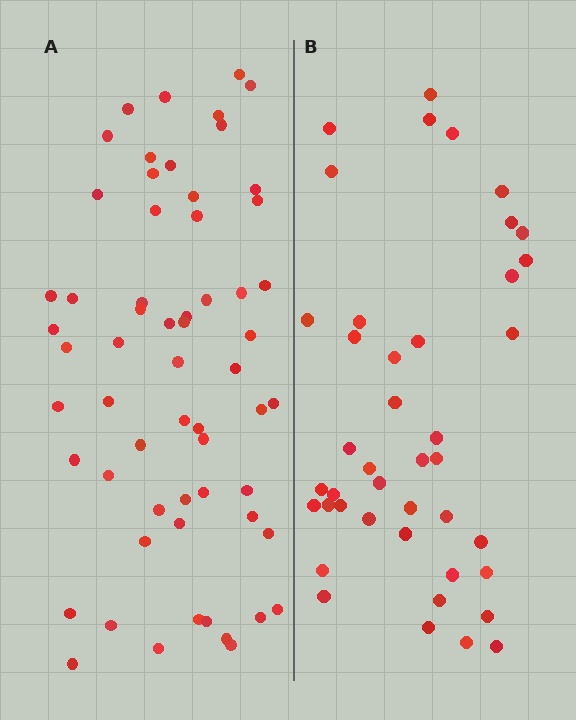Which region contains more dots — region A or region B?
Region A (the left region) has more dots.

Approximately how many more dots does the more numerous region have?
Region A has approximately 20 more dots than region B.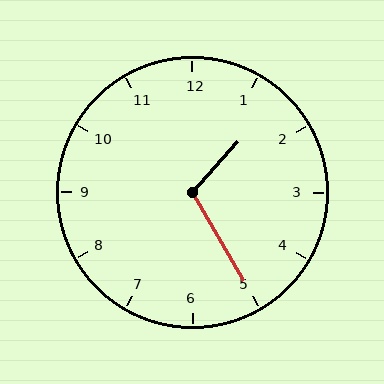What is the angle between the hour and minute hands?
Approximately 108 degrees.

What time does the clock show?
1:25.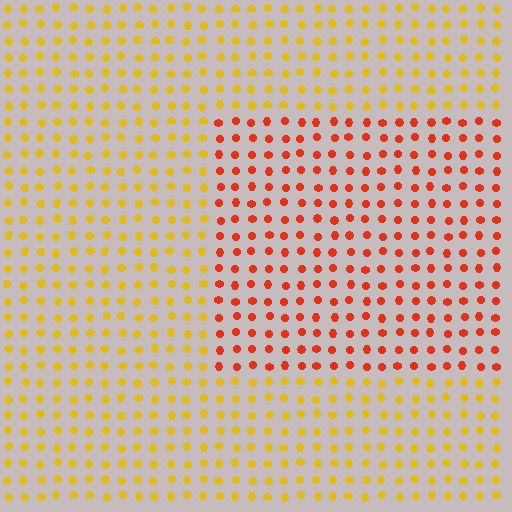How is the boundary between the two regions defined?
The boundary is defined purely by a slight shift in hue (about 41 degrees). Spacing, size, and orientation are identical on both sides.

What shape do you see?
I see a rectangle.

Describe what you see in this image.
The image is filled with small yellow elements in a uniform arrangement. A rectangle-shaped region is visible where the elements are tinted to a slightly different hue, forming a subtle color boundary.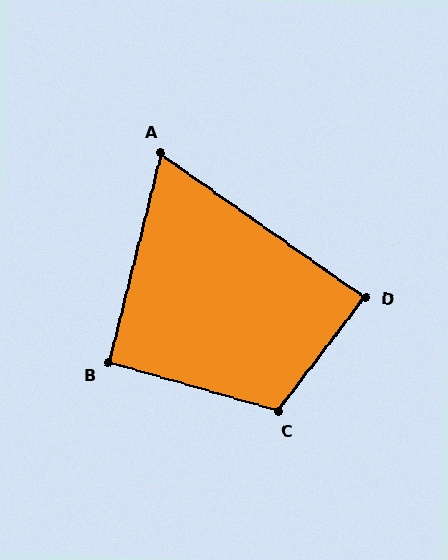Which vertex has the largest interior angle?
C, at approximately 111 degrees.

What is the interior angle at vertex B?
Approximately 92 degrees (approximately right).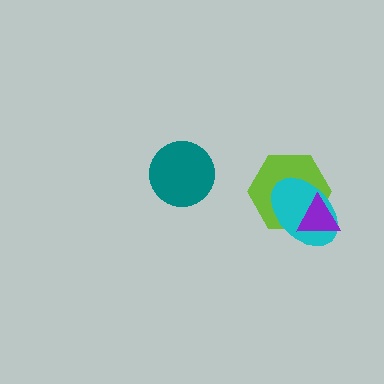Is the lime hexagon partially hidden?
Yes, it is partially covered by another shape.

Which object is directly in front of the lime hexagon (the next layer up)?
The cyan ellipse is directly in front of the lime hexagon.